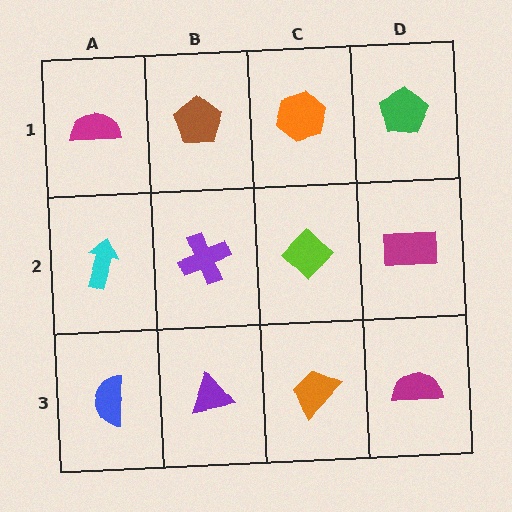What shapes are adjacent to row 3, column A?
A cyan arrow (row 2, column A), a purple triangle (row 3, column B).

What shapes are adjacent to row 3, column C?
A lime diamond (row 2, column C), a purple triangle (row 3, column B), a magenta semicircle (row 3, column D).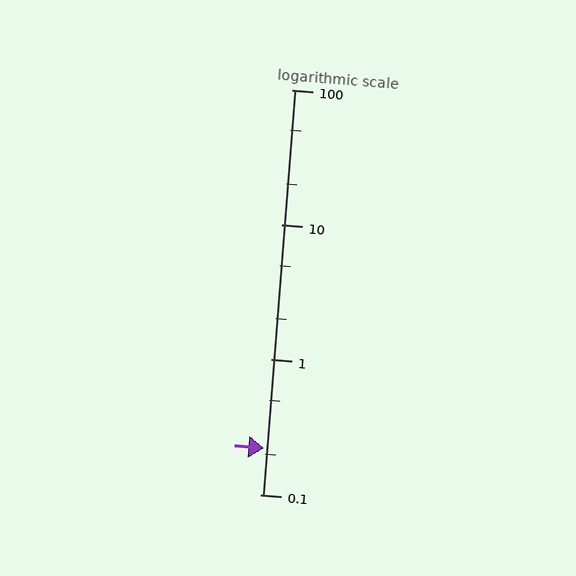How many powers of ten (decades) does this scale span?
The scale spans 3 decades, from 0.1 to 100.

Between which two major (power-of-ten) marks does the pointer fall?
The pointer is between 0.1 and 1.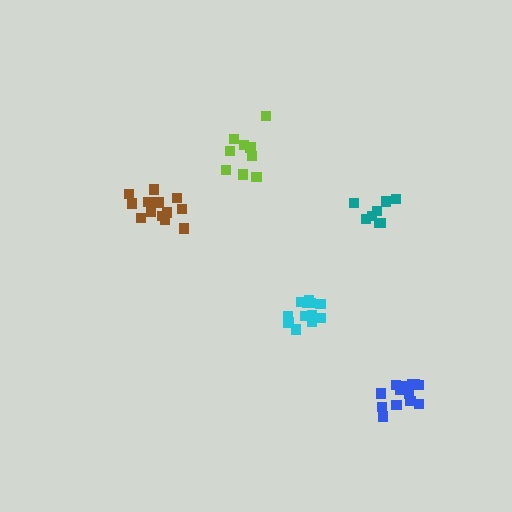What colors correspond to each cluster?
The clusters are colored: brown, lime, teal, blue, cyan.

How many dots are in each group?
Group 1: 14 dots, Group 2: 9 dots, Group 3: 8 dots, Group 4: 13 dots, Group 5: 13 dots (57 total).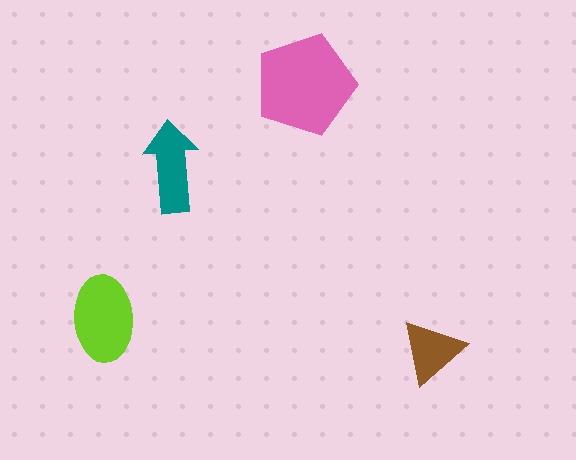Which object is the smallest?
The brown triangle.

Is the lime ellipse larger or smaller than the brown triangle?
Larger.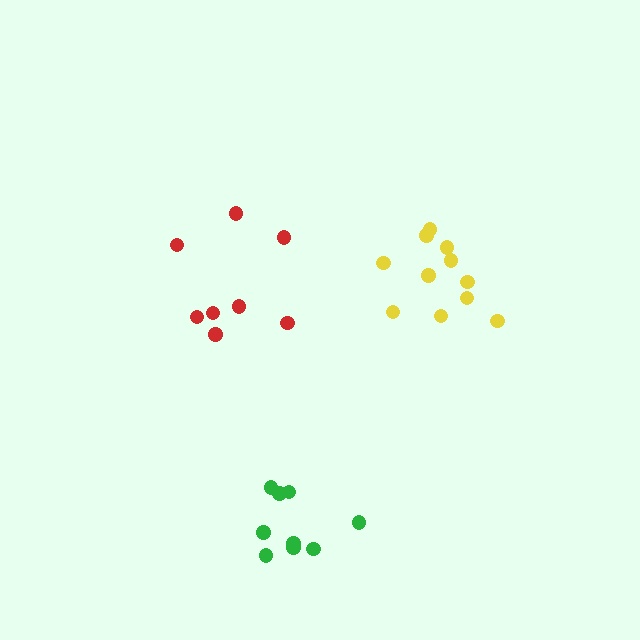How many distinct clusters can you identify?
There are 3 distinct clusters.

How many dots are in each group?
Group 1: 11 dots, Group 2: 8 dots, Group 3: 9 dots (28 total).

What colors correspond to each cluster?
The clusters are colored: yellow, red, green.